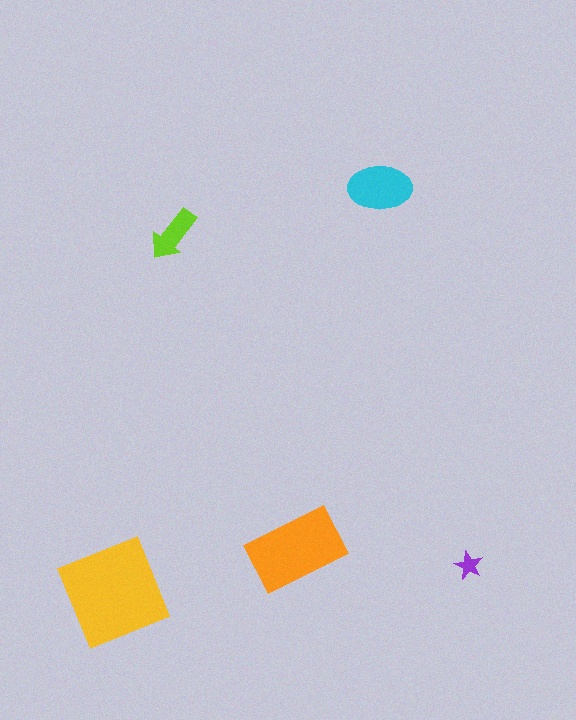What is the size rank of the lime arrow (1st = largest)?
4th.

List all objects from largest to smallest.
The yellow square, the orange rectangle, the cyan ellipse, the lime arrow, the purple star.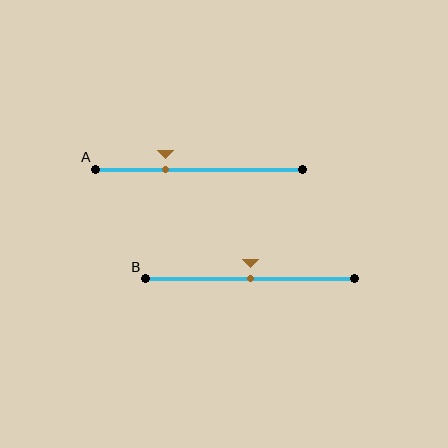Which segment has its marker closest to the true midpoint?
Segment B has its marker closest to the true midpoint.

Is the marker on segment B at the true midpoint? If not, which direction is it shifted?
Yes, the marker on segment B is at the true midpoint.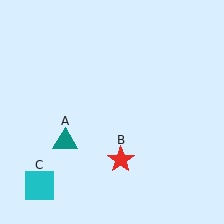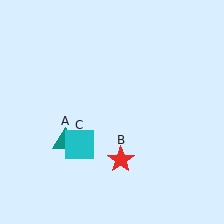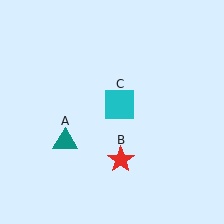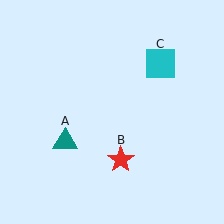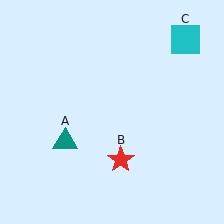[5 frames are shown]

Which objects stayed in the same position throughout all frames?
Teal triangle (object A) and red star (object B) remained stationary.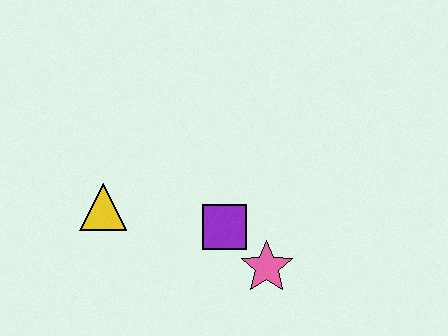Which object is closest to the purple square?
The pink star is closest to the purple square.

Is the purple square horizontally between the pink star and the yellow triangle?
Yes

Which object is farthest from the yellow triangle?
The pink star is farthest from the yellow triangle.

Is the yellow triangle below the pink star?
No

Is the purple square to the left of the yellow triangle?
No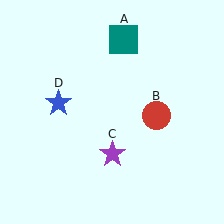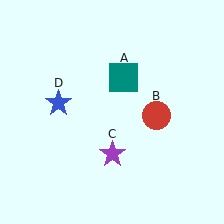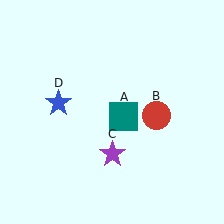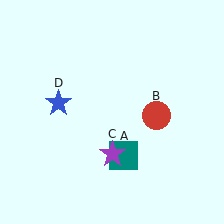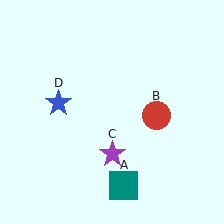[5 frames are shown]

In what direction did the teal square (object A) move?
The teal square (object A) moved down.